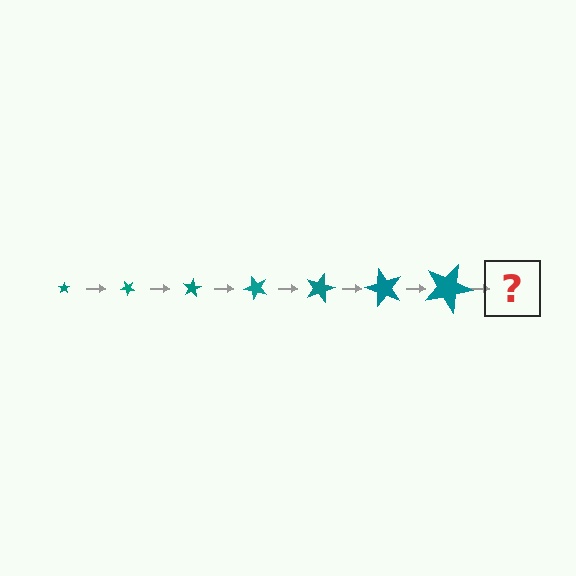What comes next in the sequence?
The next element should be a star, larger than the previous one and rotated 280 degrees from the start.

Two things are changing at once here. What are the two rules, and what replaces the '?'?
The two rules are that the star grows larger each step and it rotates 40 degrees each step. The '?' should be a star, larger than the previous one and rotated 280 degrees from the start.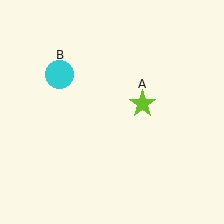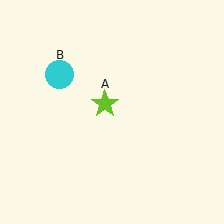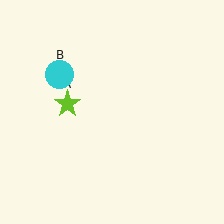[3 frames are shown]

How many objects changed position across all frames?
1 object changed position: lime star (object A).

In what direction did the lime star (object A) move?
The lime star (object A) moved left.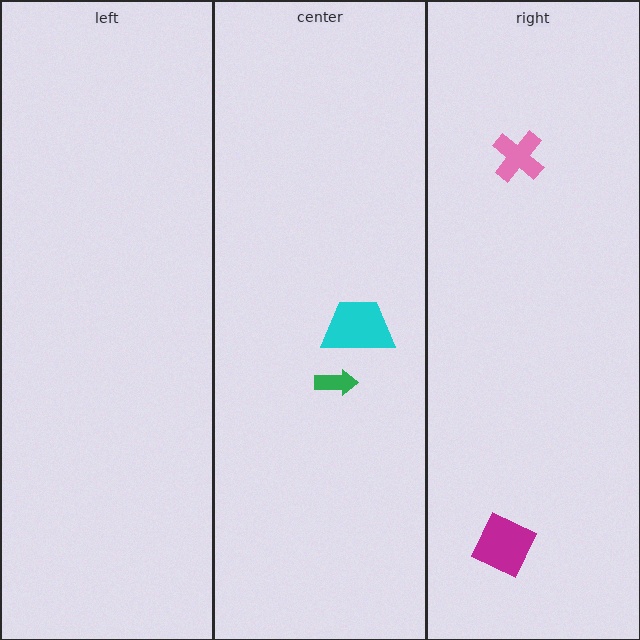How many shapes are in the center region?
2.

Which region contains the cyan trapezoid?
The center region.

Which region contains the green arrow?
The center region.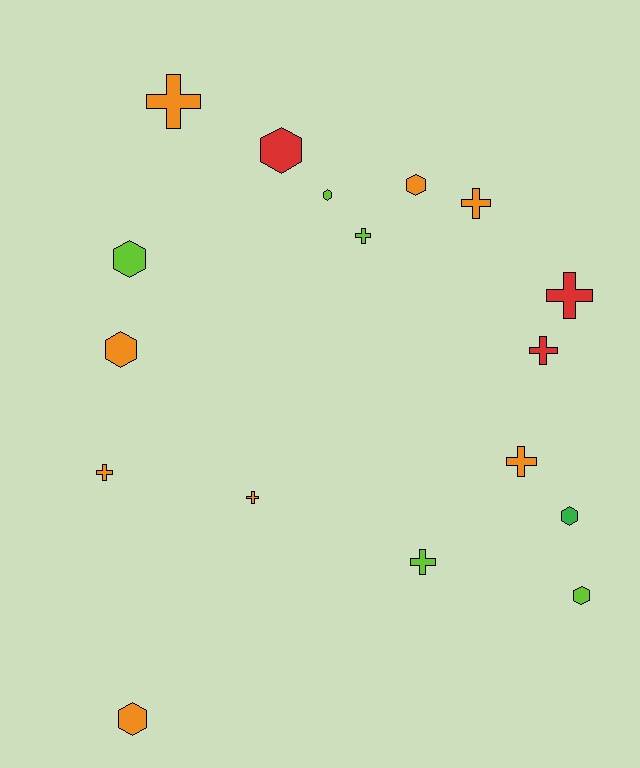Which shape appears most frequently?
Cross, with 9 objects.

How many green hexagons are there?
There is 1 green hexagon.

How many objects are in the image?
There are 17 objects.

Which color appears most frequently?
Orange, with 8 objects.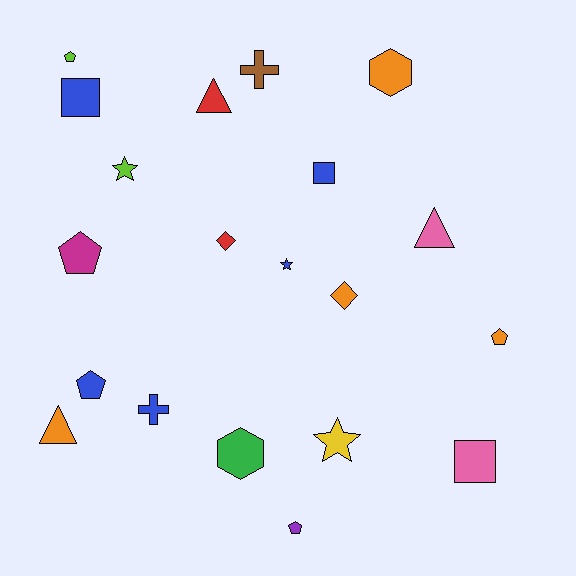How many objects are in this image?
There are 20 objects.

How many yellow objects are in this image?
There is 1 yellow object.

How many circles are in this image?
There are no circles.